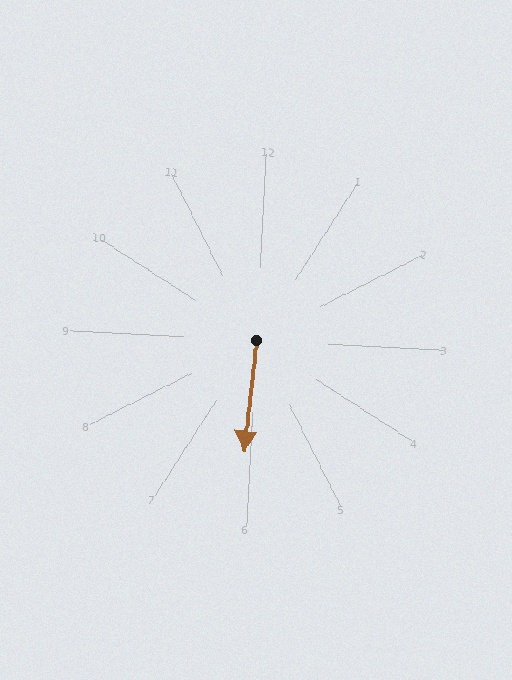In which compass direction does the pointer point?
South.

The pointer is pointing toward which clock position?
Roughly 6 o'clock.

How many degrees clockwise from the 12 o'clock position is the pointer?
Approximately 183 degrees.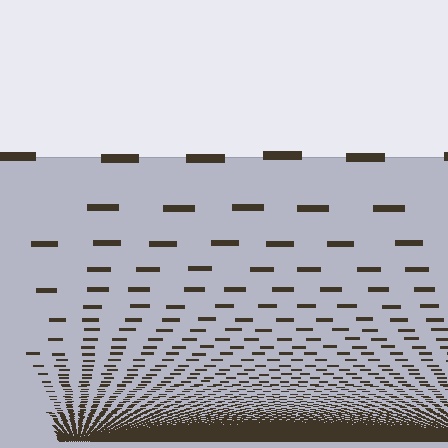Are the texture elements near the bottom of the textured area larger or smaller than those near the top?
Smaller. The gradient is inverted — elements near the bottom are smaller and denser.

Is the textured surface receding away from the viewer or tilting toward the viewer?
The surface appears to tilt toward the viewer. Texture elements get larger and sparser toward the top.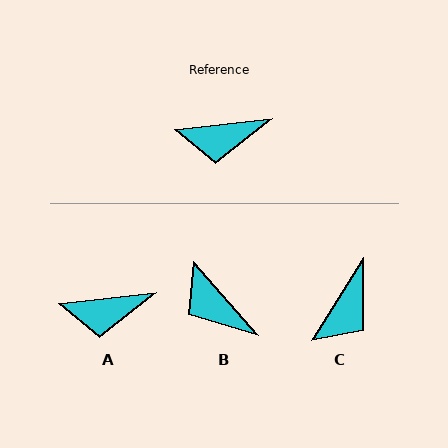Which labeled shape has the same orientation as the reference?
A.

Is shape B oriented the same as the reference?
No, it is off by about 55 degrees.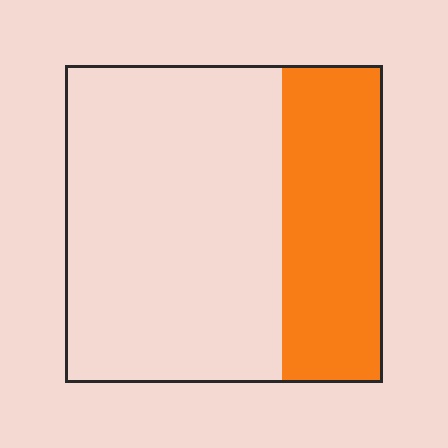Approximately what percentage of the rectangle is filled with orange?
Approximately 30%.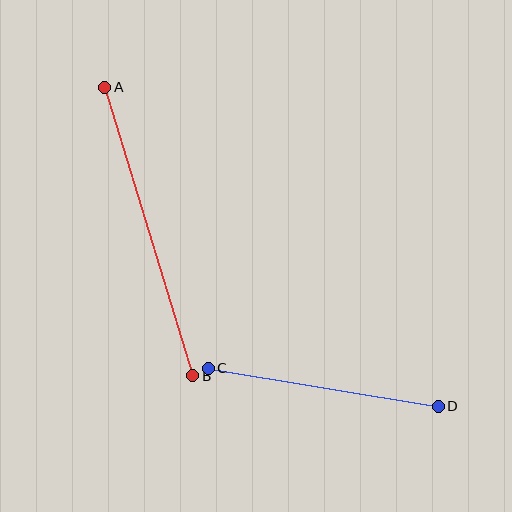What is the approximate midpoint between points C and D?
The midpoint is at approximately (323, 387) pixels.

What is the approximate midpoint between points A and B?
The midpoint is at approximately (149, 232) pixels.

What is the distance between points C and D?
The distance is approximately 233 pixels.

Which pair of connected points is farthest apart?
Points A and B are farthest apart.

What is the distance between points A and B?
The distance is approximately 301 pixels.